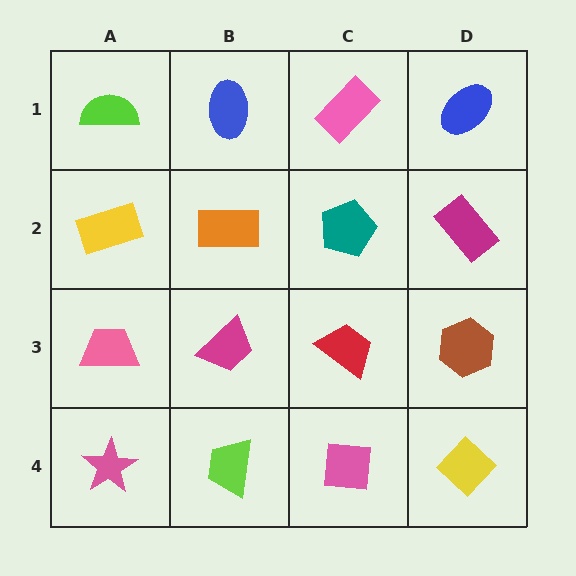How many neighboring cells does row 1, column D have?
2.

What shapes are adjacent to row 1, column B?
An orange rectangle (row 2, column B), a lime semicircle (row 1, column A), a pink rectangle (row 1, column C).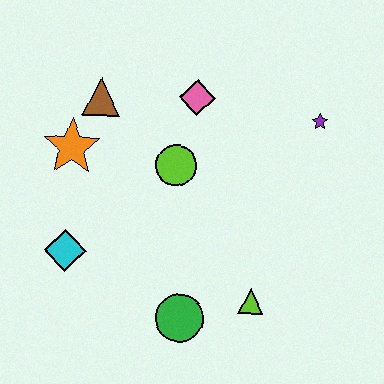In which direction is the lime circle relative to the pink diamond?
The lime circle is below the pink diamond.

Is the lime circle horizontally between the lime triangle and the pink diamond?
No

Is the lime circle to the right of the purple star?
No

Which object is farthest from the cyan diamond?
The purple star is farthest from the cyan diamond.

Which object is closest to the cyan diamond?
The orange star is closest to the cyan diamond.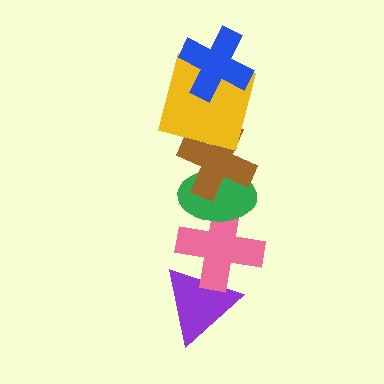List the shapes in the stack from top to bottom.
From top to bottom: the blue cross, the yellow square, the brown cross, the green ellipse, the pink cross, the purple triangle.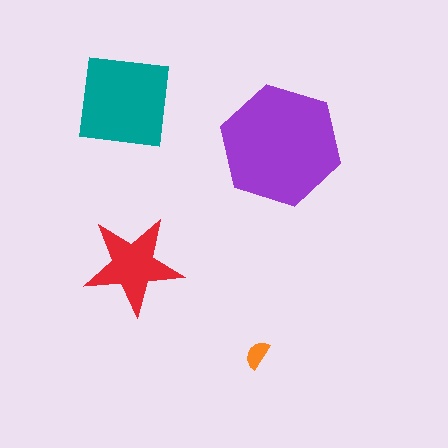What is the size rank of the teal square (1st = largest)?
2nd.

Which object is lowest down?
The orange semicircle is bottommost.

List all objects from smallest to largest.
The orange semicircle, the red star, the teal square, the purple hexagon.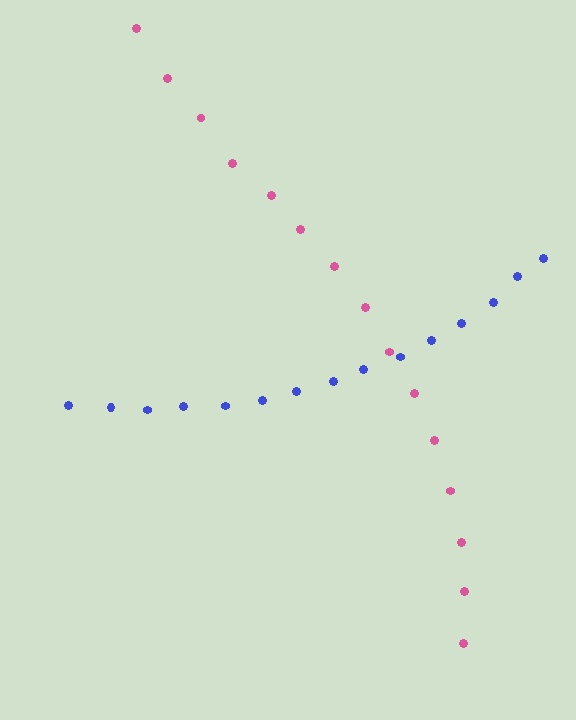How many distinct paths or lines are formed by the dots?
There are 2 distinct paths.